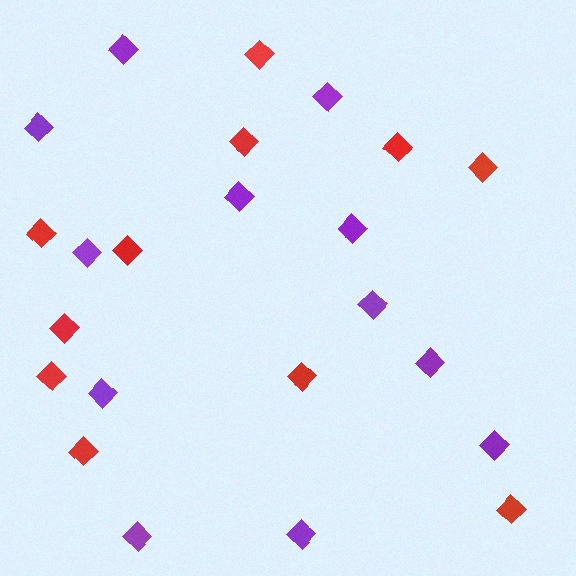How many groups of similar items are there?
There are 2 groups: one group of red diamonds (11) and one group of purple diamonds (12).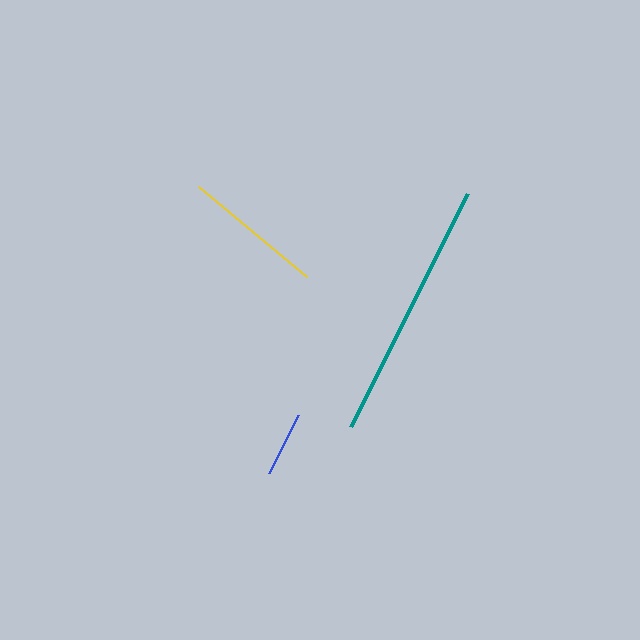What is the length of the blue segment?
The blue segment is approximately 65 pixels long.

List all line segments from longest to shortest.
From longest to shortest: teal, yellow, blue.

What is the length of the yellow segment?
The yellow segment is approximately 140 pixels long.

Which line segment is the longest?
The teal line is the longest at approximately 260 pixels.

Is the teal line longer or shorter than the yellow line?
The teal line is longer than the yellow line.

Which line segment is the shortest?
The blue line is the shortest at approximately 65 pixels.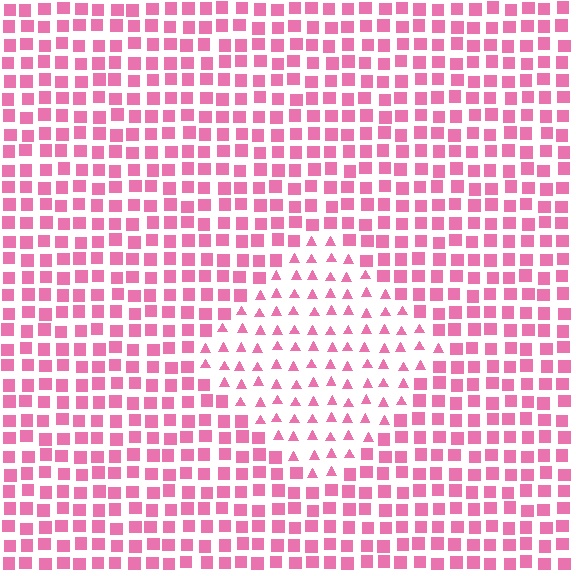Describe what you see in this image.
The image is filled with small pink elements arranged in a uniform grid. A diamond-shaped region contains triangles, while the surrounding area contains squares. The boundary is defined purely by the change in element shape.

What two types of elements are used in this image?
The image uses triangles inside the diamond region and squares outside it.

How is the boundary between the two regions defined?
The boundary is defined by a change in element shape: triangles inside vs. squares outside. All elements share the same color and spacing.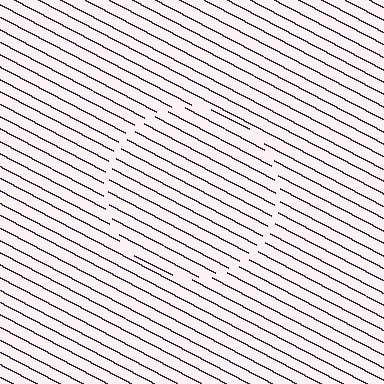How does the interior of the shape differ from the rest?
The interior of the shape contains the same grating, shifted by half a period — the contour is defined by the phase discontinuity where line-ends from the inner and outer gratings abut.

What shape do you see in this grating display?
An illusory circle. The interior of the shape contains the same grating, shifted by half a period — the contour is defined by the phase discontinuity where line-ends from the inner and outer gratings abut.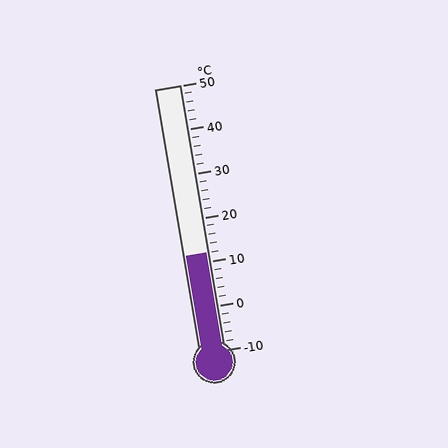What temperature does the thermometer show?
The thermometer shows approximately 12°C.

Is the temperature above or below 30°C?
The temperature is below 30°C.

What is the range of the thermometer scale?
The thermometer scale ranges from -10°C to 50°C.